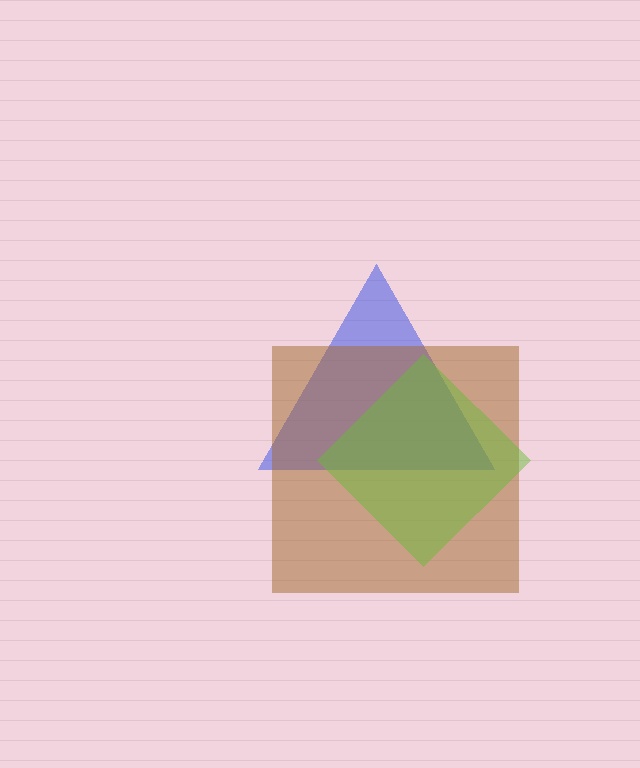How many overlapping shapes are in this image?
There are 3 overlapping shapes in the image.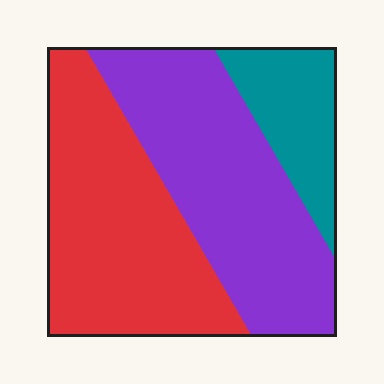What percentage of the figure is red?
Red takes up about two fifths (2/5) of the figure.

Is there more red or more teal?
Red.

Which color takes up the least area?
Teal, at roughly 15%.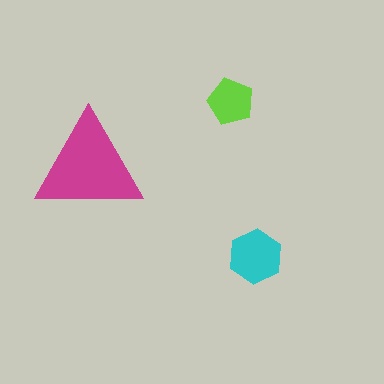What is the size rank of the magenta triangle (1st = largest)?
1st.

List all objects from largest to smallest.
The magenta triangle, the cyan hexagon, the lime pentagon.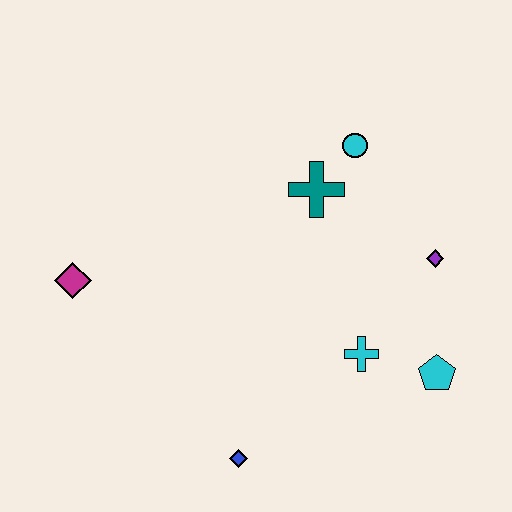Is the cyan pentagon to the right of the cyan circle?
Yes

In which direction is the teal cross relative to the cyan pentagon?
The teal cross is above the cyan pentagon.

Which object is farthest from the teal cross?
The blue diamond is farthest from the teal cross.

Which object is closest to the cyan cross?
The cyan pentagon is closest to the cyan cross.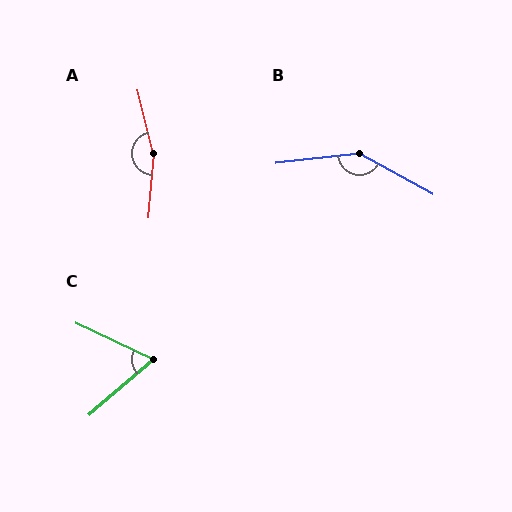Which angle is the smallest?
C, at approximately 66 degrees.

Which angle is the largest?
A, at approximately 162 degrees.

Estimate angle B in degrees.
Approximately 145 degrees.